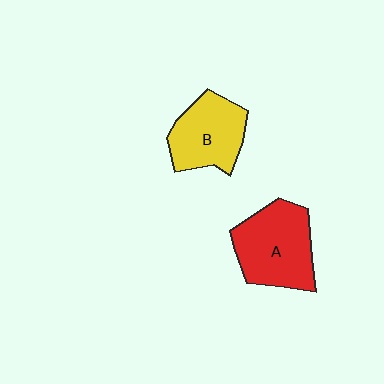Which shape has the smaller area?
Shape B (yellow).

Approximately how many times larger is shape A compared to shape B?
Approximately 1.2 times.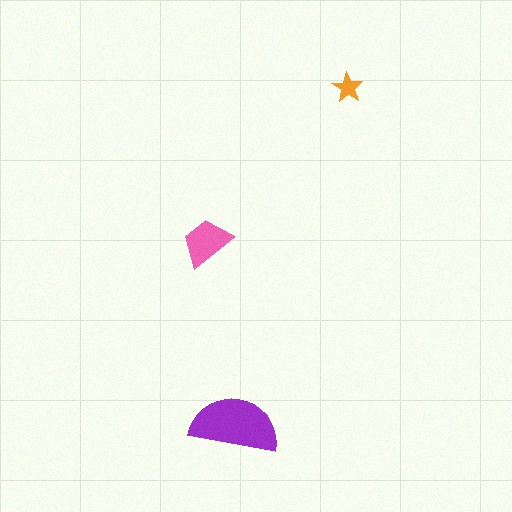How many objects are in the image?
There are 3 objects in the image.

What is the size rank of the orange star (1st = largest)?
3rd.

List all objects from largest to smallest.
The purple semicircle, the pink trapezoid, the orange star.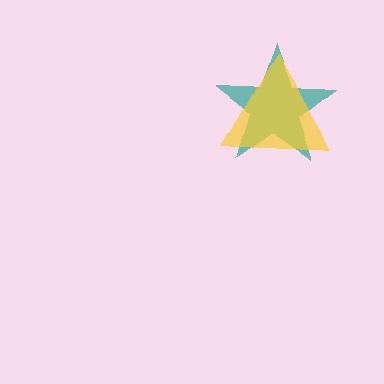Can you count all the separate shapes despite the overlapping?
Yes, there are 2 separate shapes.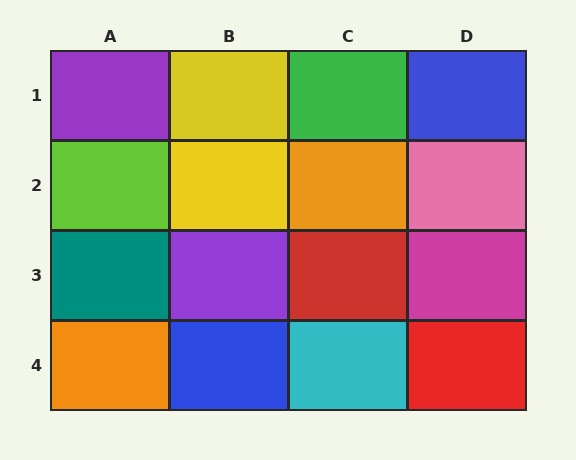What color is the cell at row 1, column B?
Yellow.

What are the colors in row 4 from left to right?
Orange, blue, cyan, red.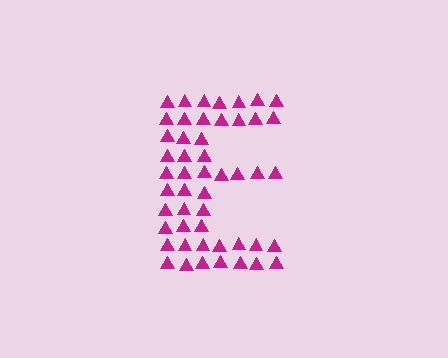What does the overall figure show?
The overall figure shows the letter E.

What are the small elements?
The small elements are triangles.